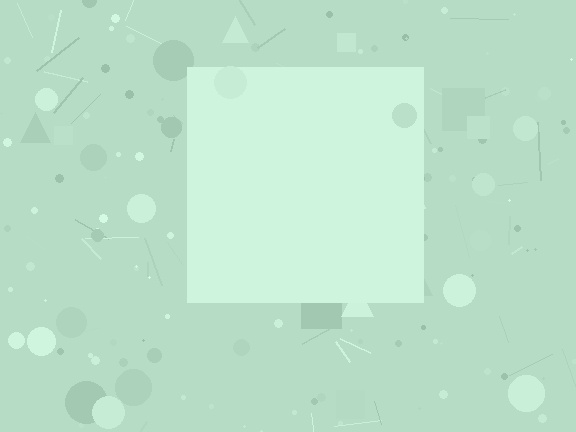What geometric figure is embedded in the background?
A square is embedded in the background.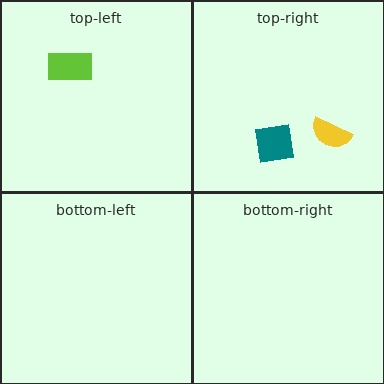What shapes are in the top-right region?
The teal square, the yellow semicircle.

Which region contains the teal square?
The top-right region.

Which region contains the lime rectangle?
The top-left region.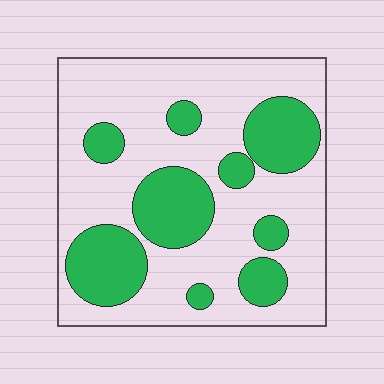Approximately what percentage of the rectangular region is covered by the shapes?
Approximately 30%.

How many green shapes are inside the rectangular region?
9.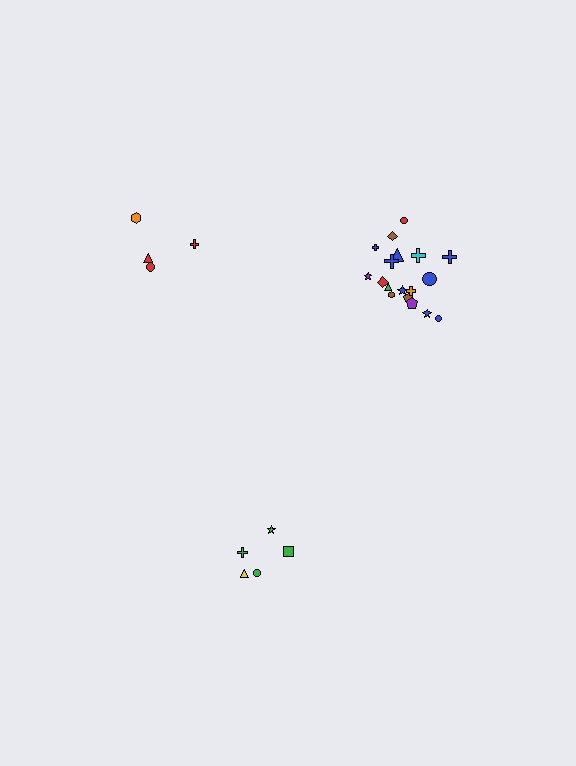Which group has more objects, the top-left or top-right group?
The top-right group.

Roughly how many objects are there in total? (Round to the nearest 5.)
Roughly 25 objects in total.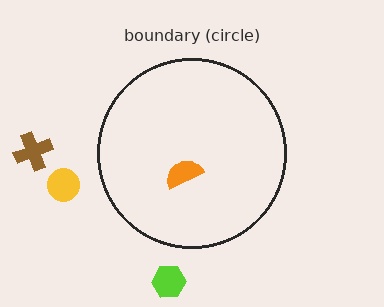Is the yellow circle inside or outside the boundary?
Outside.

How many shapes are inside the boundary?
1 inside, 3 outside.